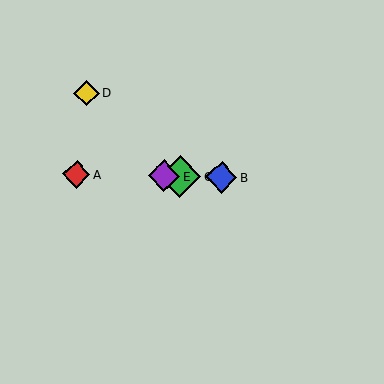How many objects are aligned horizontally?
4 objects (A, B, C, E) are aligned horizontally.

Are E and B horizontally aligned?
Yes, both are at y≈176.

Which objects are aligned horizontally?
Objects A, B, C, E are aligned horizontally.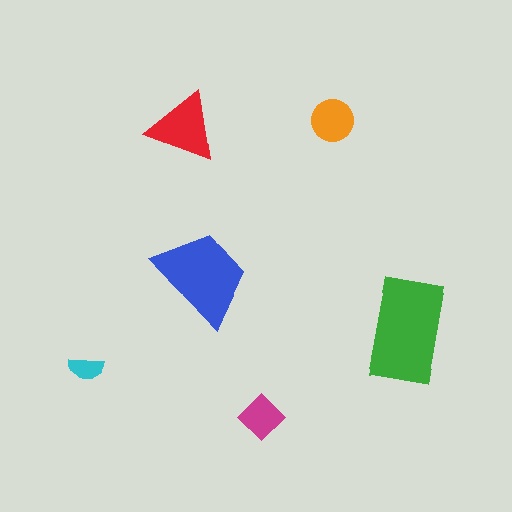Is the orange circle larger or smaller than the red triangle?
Smaller.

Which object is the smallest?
The cyan semicircle.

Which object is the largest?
The green rectangle.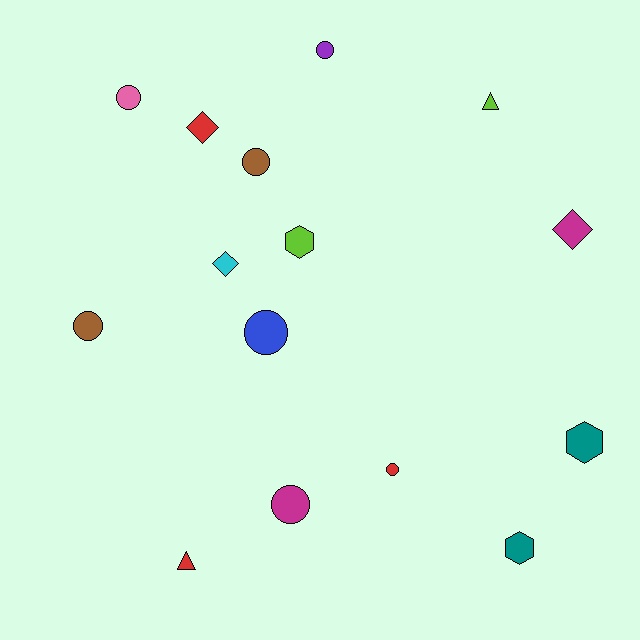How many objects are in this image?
There are 15 objects.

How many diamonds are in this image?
There are 3 diamonds.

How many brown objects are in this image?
There are 2 brown objects.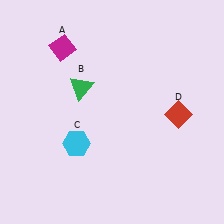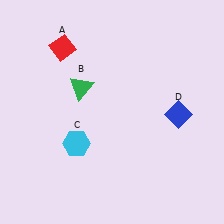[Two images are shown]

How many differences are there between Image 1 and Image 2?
There are 2 differences between the two images.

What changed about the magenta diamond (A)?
In Image 1, A is magenta. In Image 2, it changed to red.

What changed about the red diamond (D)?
In Image 1, D is red. In Image 2, it changed to blue.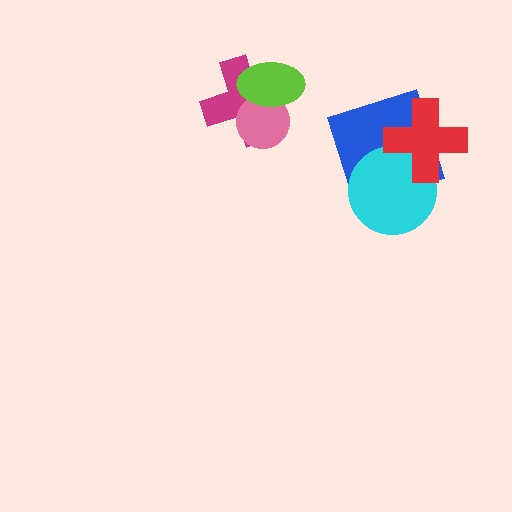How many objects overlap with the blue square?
2 objects overlap with the blue square.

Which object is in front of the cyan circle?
The red cross is in front of the cyan circle.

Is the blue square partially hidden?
Yes, it is partially covered by another shape.